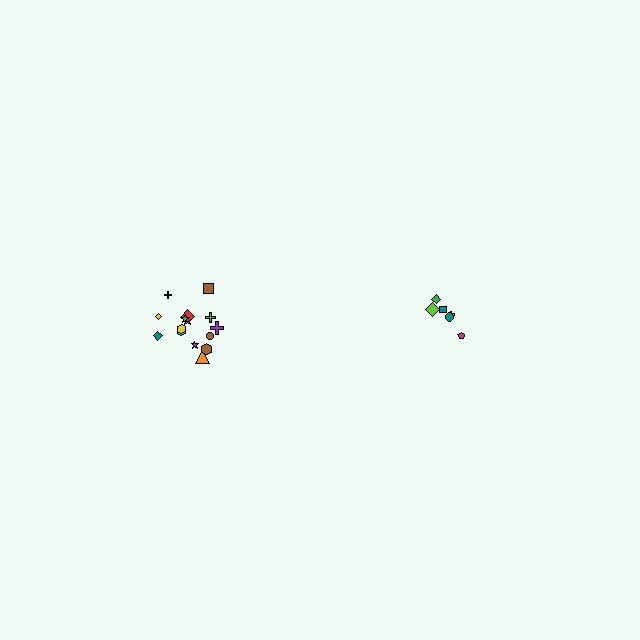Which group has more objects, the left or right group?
The left group.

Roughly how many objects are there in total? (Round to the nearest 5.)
Roughly 20 objects in total.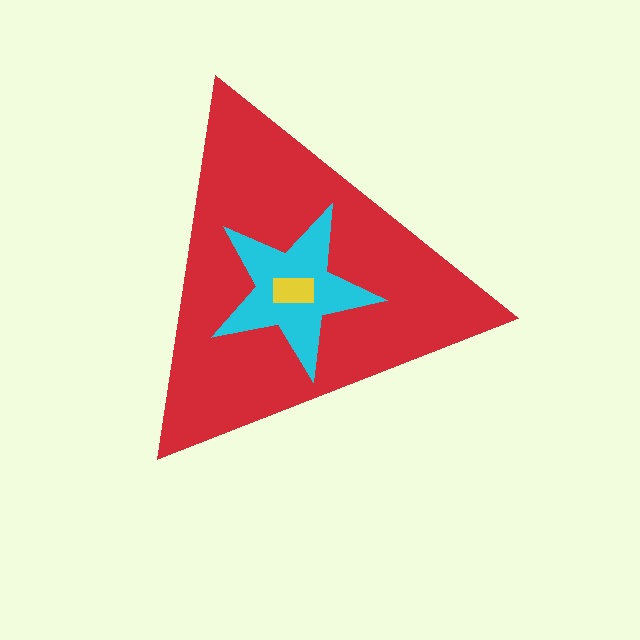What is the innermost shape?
The yellow rectangle.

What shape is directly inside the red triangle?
The cyan star.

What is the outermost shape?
The red triangle.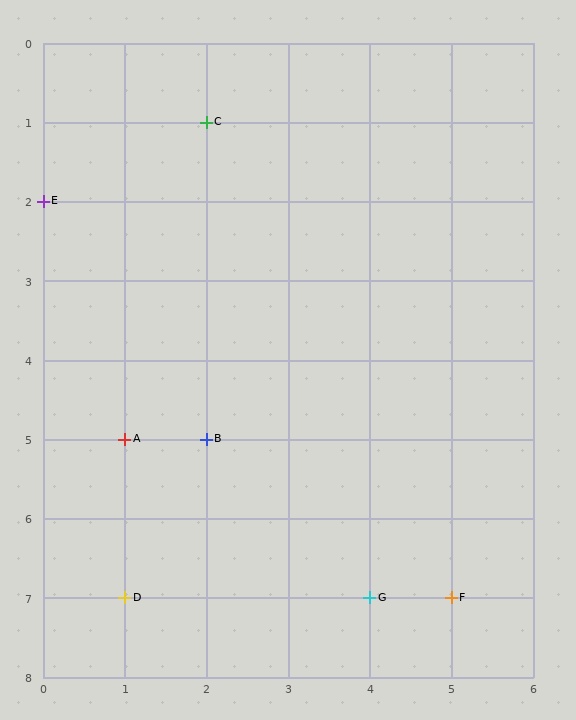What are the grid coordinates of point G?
Point G is at grid coordinates (4, 7).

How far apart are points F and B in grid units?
Points F and B are 3 columns and 2 rows apart (about 3.6 grid units diagonally).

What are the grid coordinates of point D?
Point D is at grid coordinates (1, 7).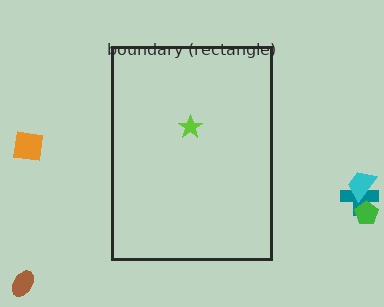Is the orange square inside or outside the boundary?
Outside.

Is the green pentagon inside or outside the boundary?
Outside.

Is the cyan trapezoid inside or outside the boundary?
Outside.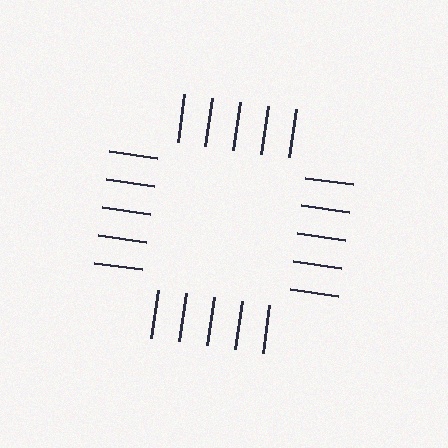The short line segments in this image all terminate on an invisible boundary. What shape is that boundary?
An illusory square — the line segments terminate on its edges but no continuous stroke is drawn.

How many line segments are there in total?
20 — 5 along each of the 4 edges.